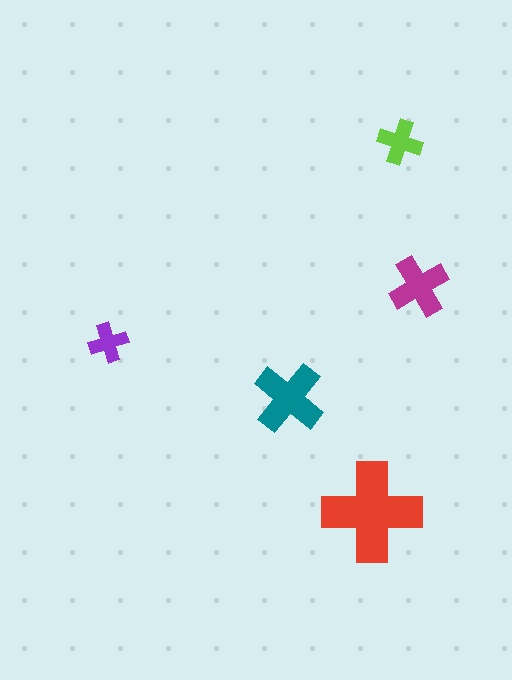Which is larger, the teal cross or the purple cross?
The teal one.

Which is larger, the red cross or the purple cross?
The red one.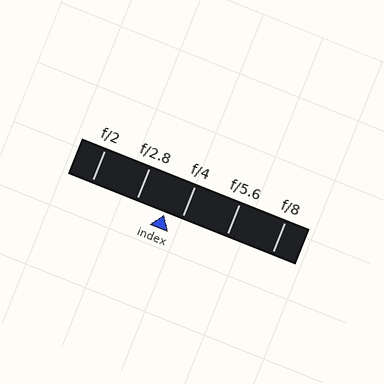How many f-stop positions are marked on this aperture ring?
There are 5 f-stop positions marked.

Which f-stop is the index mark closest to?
The index mark is closest to f/4.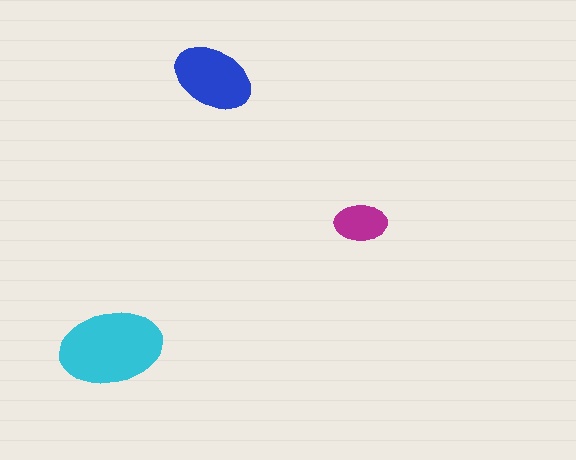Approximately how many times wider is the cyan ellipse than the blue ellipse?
About 1.5 times wider.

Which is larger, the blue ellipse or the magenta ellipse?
The blue one.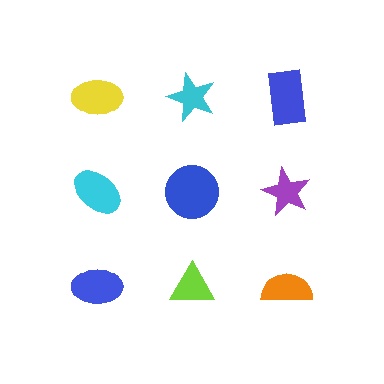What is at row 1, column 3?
A blue rectangle.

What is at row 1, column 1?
A yellow ellipse.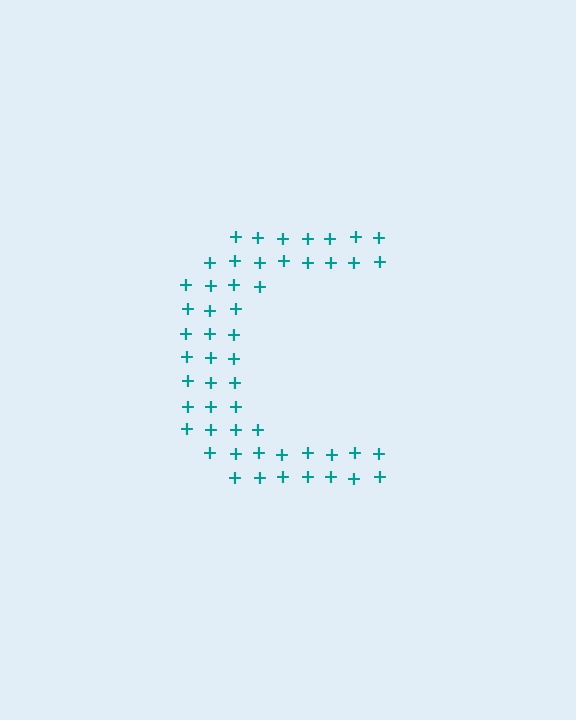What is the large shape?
The large shape is the letter C.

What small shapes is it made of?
It is made of small plus signs.